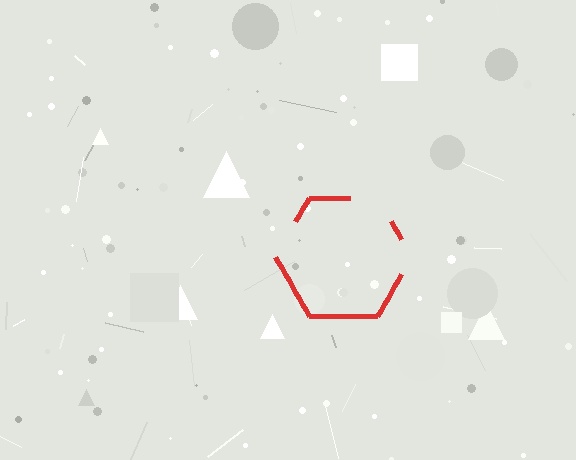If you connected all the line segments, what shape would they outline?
They would outline a hexagon.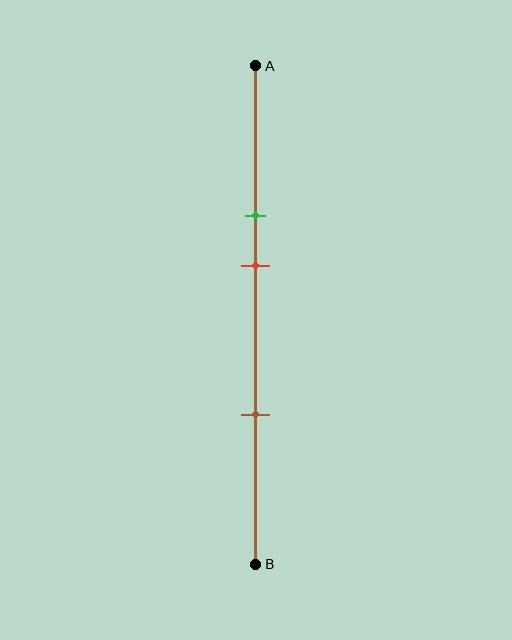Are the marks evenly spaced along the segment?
No, the marks are not evenly spaced.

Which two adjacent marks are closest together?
The green and red marks are the closest adjacent pair.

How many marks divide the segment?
There are 3 marks dividing the segment.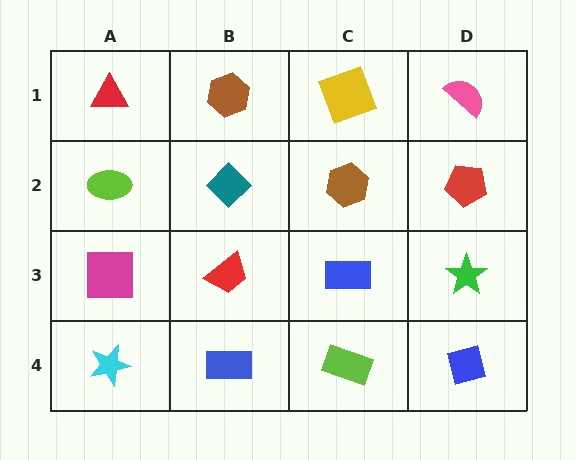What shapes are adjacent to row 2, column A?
A red triangle (row 1, column A), a magenta square (row 3, column A), a teal diamond (row 2, column B).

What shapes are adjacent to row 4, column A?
A magenta square (row 3, column A), a blue rectangle (row 4, column B).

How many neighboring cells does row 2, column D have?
3.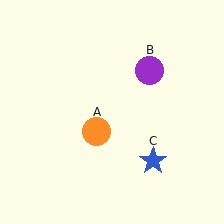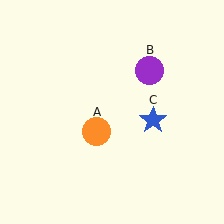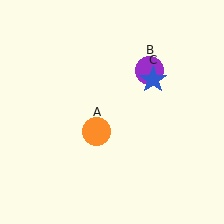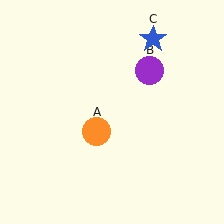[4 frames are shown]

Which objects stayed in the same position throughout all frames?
Orange circle (object A) and purple circle (object B) remained stationary.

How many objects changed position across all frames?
1 object changed position: blue star (object C).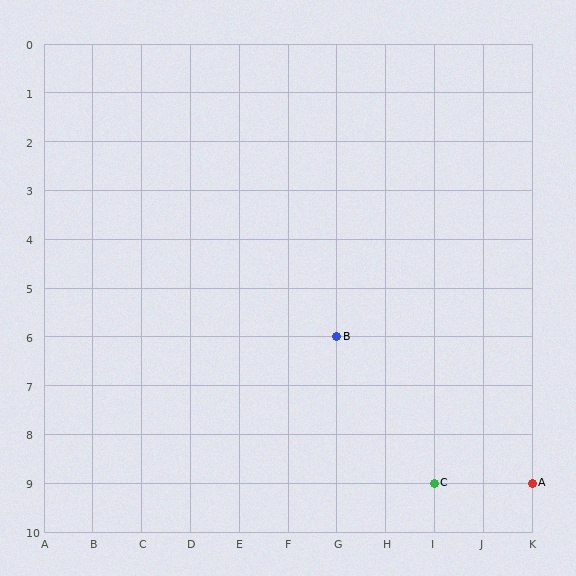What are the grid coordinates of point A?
Point A is at grid coordinates (K, 9).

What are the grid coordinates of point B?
Point B is at grid coordinates (G, 6).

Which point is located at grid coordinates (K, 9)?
Point A is at (K, 9).